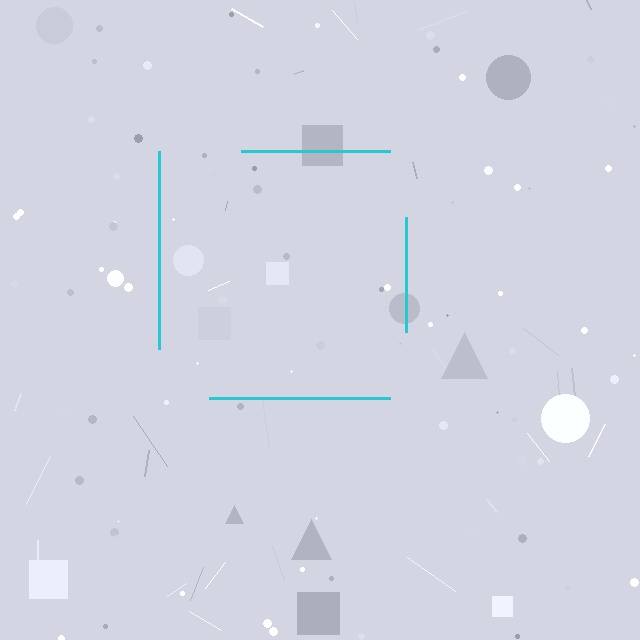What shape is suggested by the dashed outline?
The dashed outline suggests a square.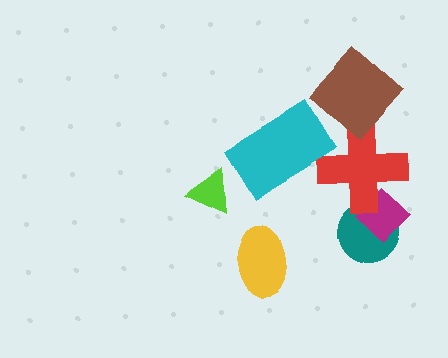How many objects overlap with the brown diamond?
0 objects overlap with the brown diamond.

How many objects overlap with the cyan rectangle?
0 objects overlap with the cyan rectangle.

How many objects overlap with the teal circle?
2 objects overlap with the teal circle.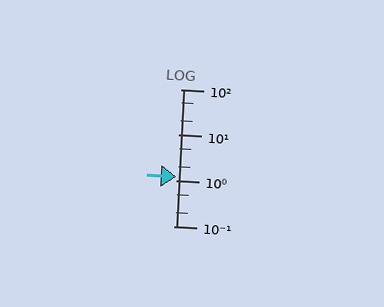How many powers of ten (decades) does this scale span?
The scale spans 3 decades, from 0.1 to 100.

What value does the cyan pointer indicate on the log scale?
The pointer indicates approximately 1.2.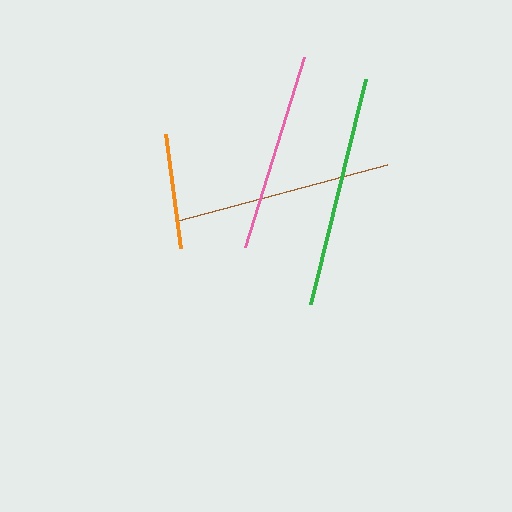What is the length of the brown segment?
The brown segment is approximately 216 pixels long.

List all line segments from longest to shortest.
From longest to shortest: green, brown, pink, orange.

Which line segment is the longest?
The green line is the longest at approximately 232 pixels.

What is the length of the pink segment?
The pink segment is approximately 199 pixels long.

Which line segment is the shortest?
The orange line is the shortest at approximately 115 pixels.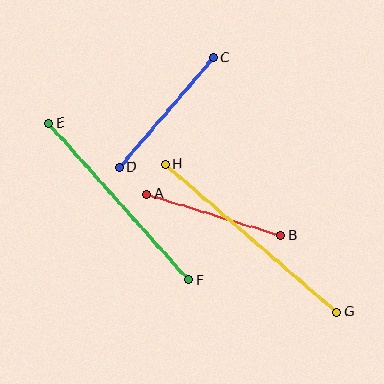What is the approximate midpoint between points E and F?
The midpoint is at approximately (119, 202) pixels.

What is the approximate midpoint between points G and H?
The midpoint is at approximately (251, 238) pixels.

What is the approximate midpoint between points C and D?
The midpoint is at approximately (166, 112) pixels.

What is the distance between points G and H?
The distance is approximately 227 pixels.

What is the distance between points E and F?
The distance is approximately 210 pixels.